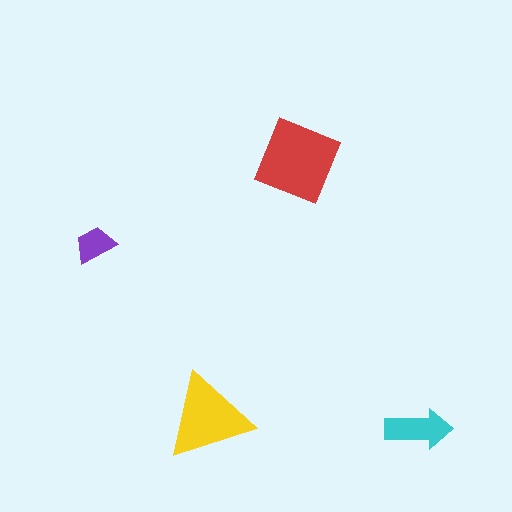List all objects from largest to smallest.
The red diamond, the yellow triangle, the cyan arrow, the purple trapezoid.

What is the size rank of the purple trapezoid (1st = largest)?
4th.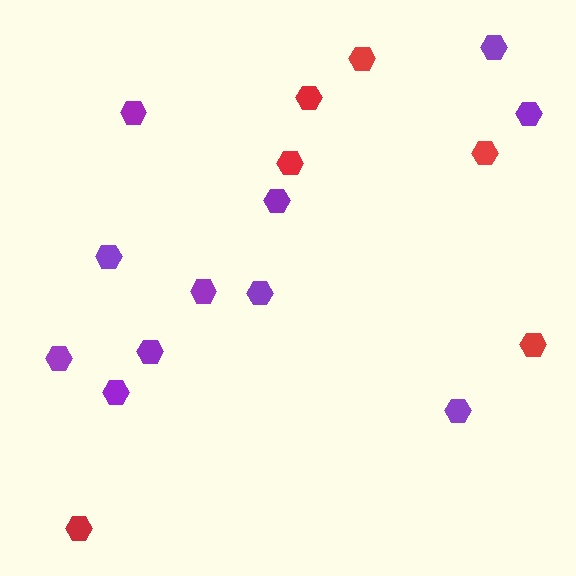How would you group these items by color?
There are 2 groups: one group of purple hexagons (11) and one group of red hexagons (6).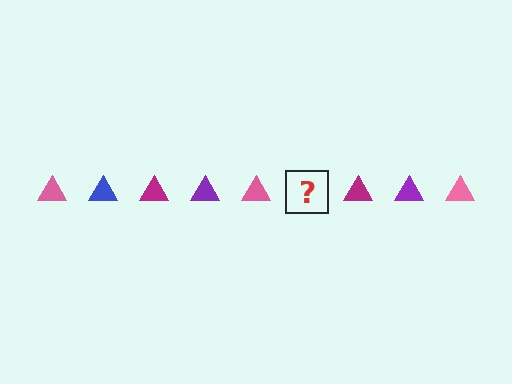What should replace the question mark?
The question mark should be replaced with a blue triangle.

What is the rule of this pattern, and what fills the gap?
The rule is that the pattern cycles through pink, blue, magenta, purple triangles. The gap should be filled with a blue triangle.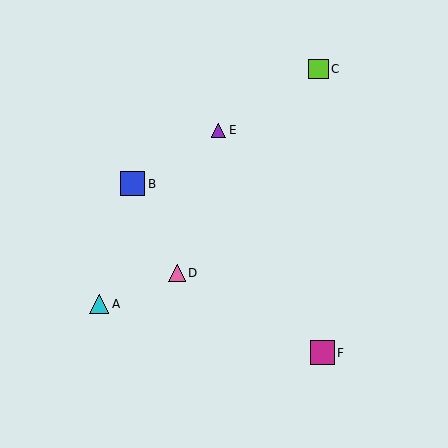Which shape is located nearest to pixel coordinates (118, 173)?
The blue square (labeled B) at (133, 184) is nearest to that location.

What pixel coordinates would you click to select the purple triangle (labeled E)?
Click at (219, 130) to select the purple triangle E.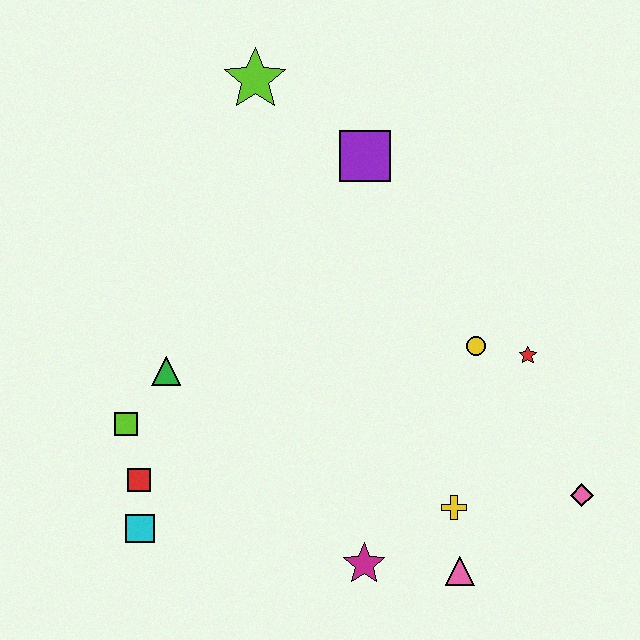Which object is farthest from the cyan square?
The lime star is farthest from the cyan square.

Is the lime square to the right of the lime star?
No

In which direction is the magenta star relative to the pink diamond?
The magenta star is to the left of the pink diamond.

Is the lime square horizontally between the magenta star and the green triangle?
No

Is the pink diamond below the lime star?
Yes